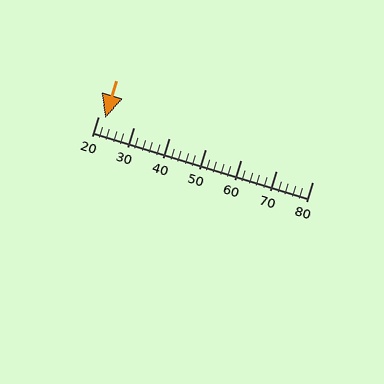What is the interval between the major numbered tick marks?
The major tick marks are spaced 10 units apart.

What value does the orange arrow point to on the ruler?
The orange arrow points to approximately 22.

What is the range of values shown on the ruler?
The ruler shows values from 20 to 80.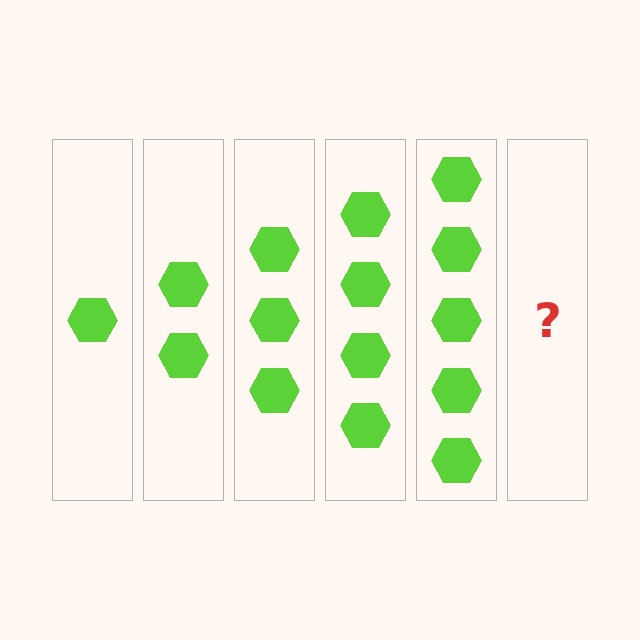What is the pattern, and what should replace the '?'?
The pattern is that each step adds one more hexagon. The '?' should be 6 hexagons.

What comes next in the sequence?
The next element should be 6 hexagons.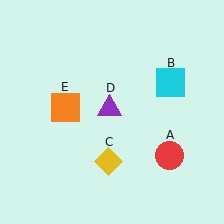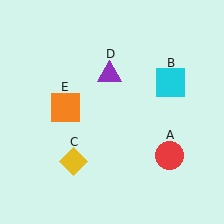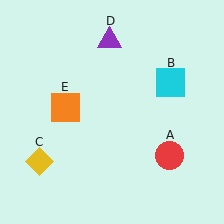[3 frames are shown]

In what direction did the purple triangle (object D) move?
The purple triangle (object D) moved up.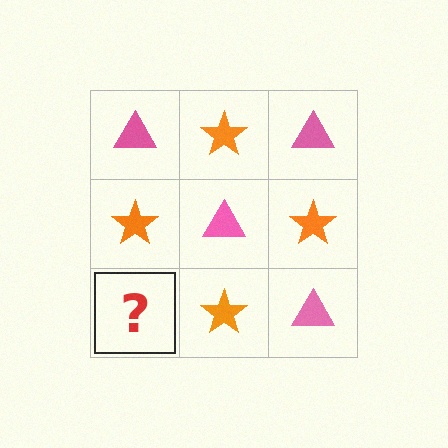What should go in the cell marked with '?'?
The missing cell should contain a pink triangle.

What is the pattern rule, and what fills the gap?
The rule is that it alternates pink triangle and orange star in a checkerboard pattern. The gap should be filled with a pink triangle.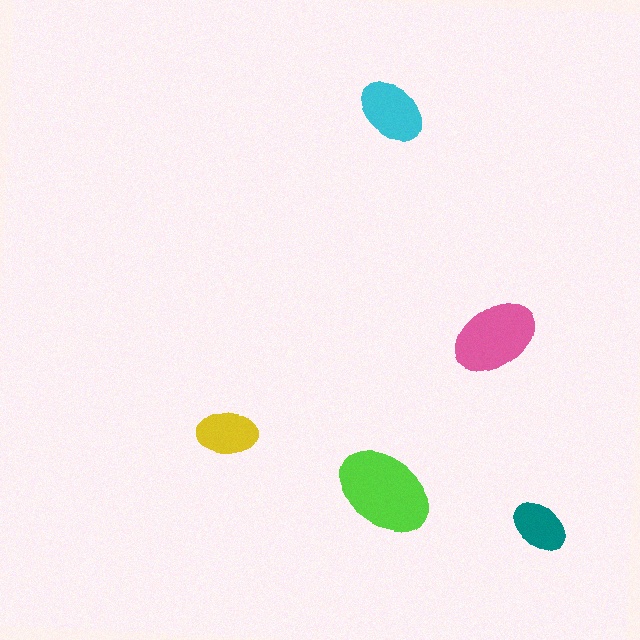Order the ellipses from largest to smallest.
the lime one, the pink one, the cyan one, the yellow one, the teal one.